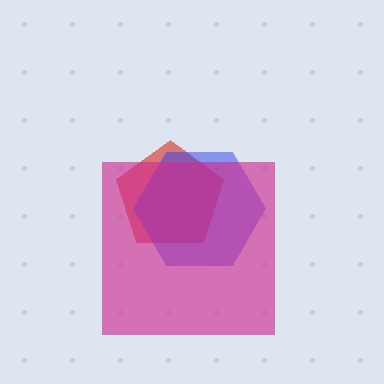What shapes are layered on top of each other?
The layered shapes are: a red pentagon, a blue hexagon, a magenta square.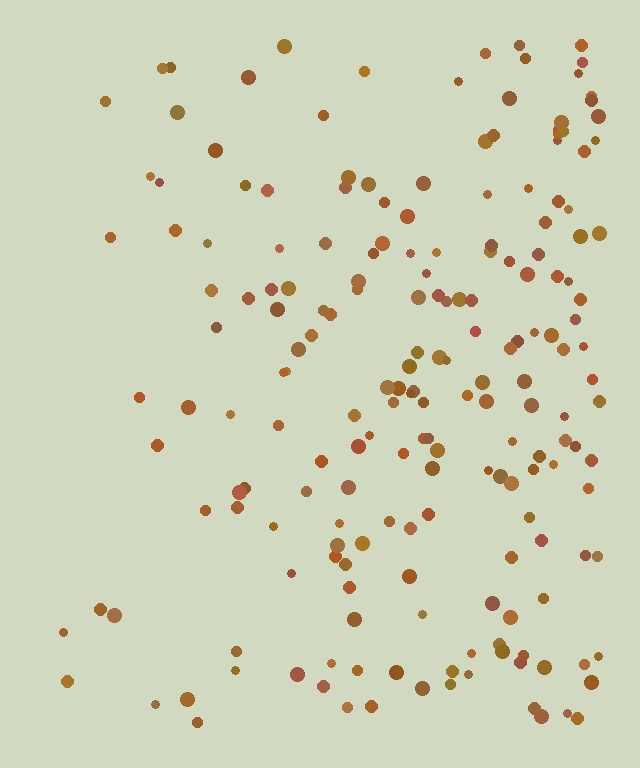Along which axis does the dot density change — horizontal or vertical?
Horizontal.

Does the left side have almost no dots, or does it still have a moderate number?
Still a moderate number, just noticeably fewer than the right.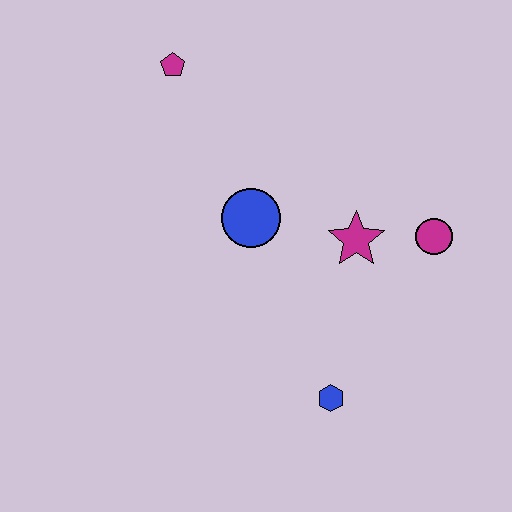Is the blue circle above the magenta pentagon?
No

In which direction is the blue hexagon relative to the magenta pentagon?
The blue hexagon is below the magenta pentagon.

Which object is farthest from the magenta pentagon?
The blue hexagon is farthest from the magenta pentagon.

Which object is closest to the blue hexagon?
The magenta star is closest to the blue hexagon.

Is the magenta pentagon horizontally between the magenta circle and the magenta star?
No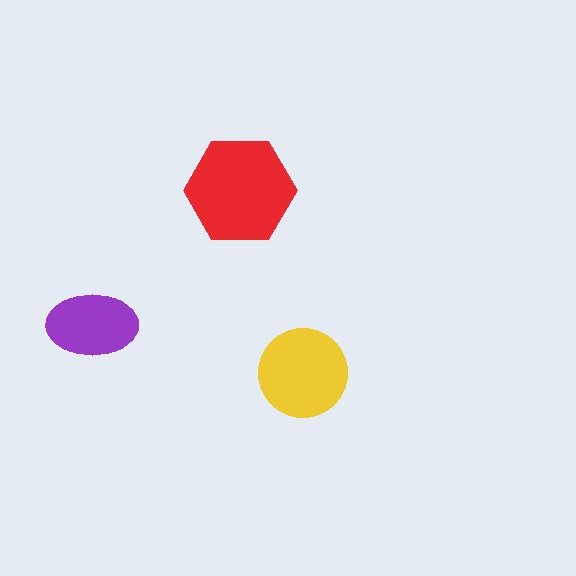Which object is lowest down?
The yellow circle is bottommost.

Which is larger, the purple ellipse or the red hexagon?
The red hexagon.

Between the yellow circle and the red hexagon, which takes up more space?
The red hexagon.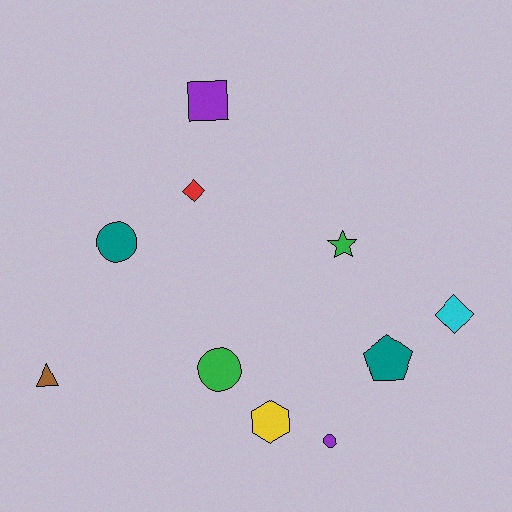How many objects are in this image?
There are 10 objects.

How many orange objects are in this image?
There are no orange objects.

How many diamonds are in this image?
There are 2 diamonds.